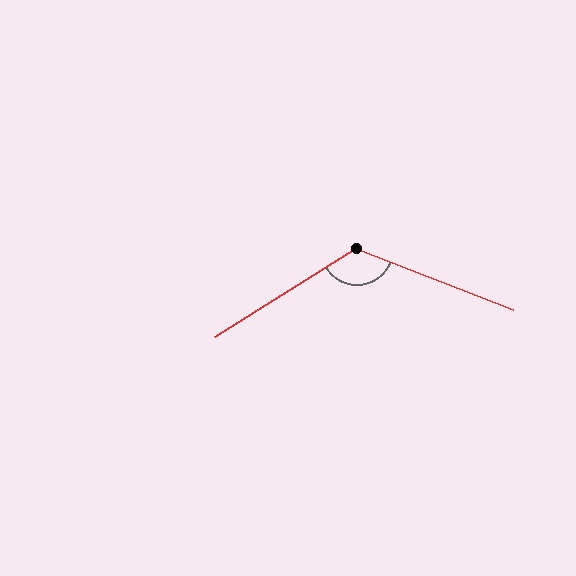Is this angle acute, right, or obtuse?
It is obtuse.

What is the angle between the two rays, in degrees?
Approximately 127 degrees.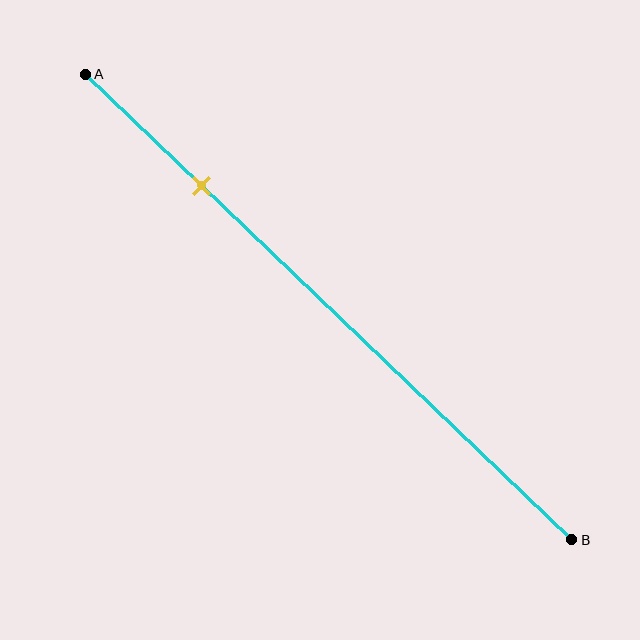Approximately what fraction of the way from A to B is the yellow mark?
The yellow mark is approximately 25% of the way from A to B.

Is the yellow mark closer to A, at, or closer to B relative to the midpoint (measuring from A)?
The yellow mark is closer to point A than the midpoint of segment AB.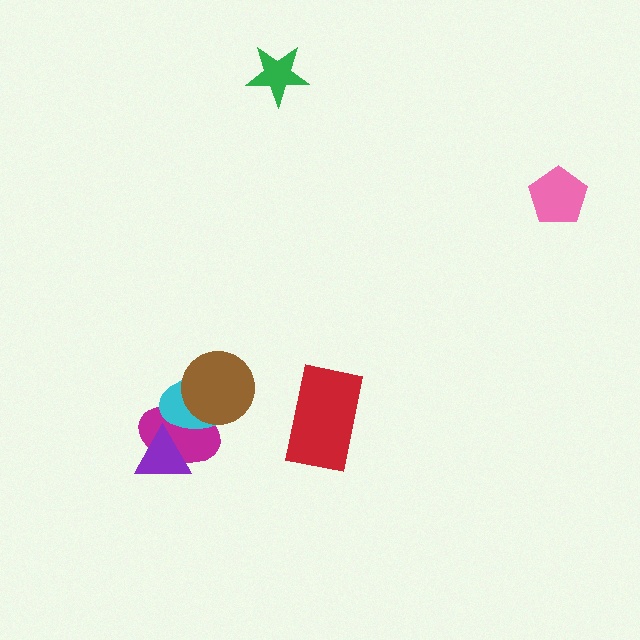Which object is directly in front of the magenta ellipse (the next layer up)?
The purple triangle is directly in front of the magenta ellipse.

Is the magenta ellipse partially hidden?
Yes, it is partially covered by another shape.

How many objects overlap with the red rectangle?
0 objects overlap with the red rectangle.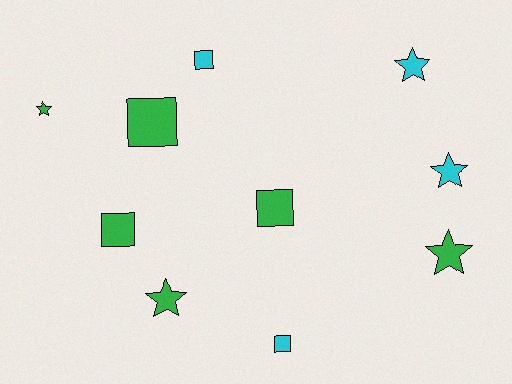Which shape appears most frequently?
Square, with 5 objects.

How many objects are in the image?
There are 10 objects.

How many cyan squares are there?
There are 2 cyan squares.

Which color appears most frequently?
Green, with 6 objects.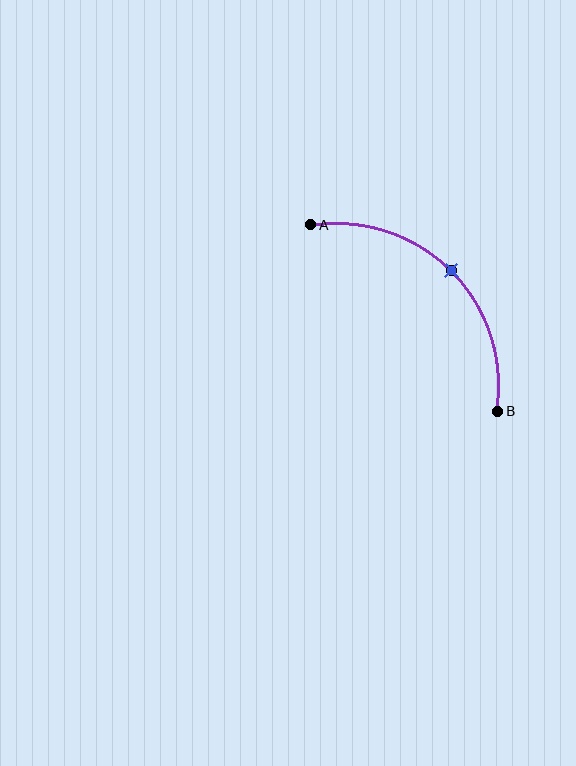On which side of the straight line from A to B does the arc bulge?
The arc bulges above and to the right of the straight line connecting A and B.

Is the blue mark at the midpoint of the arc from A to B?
Yes. The blue mark lies on the arc at equal arc-length from both A and B — it is the arc midpoint.